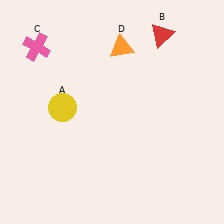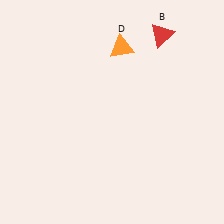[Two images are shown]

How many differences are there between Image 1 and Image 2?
There are 2 differences between the two images.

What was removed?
The pink cross (C), the yellow circle (A) were removed in Image 2.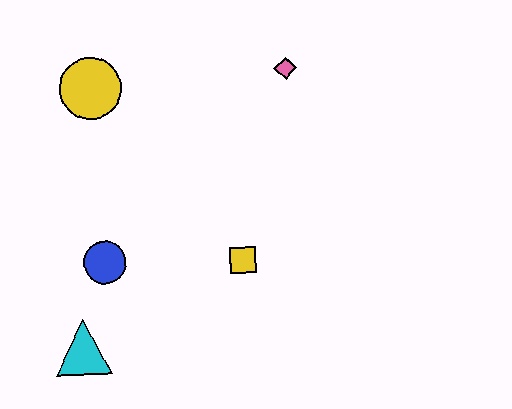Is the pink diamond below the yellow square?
No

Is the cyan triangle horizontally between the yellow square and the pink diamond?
No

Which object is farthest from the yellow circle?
The cyan triangle is farthest from the yellow circle.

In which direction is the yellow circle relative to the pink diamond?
The yellow circle is to the left of the pink diamond.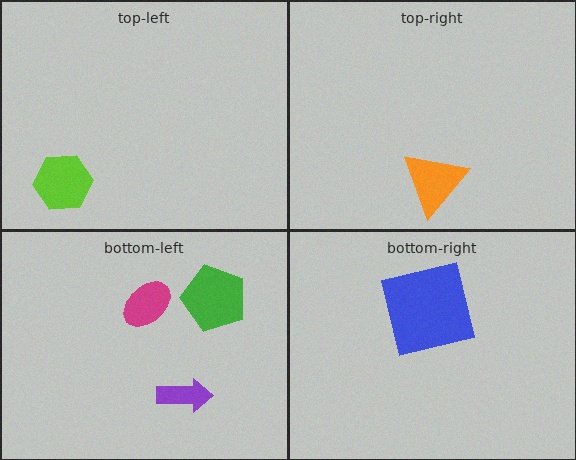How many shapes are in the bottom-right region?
1.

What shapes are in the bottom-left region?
The green pentagon, the magenta ellipse, the purple arrow.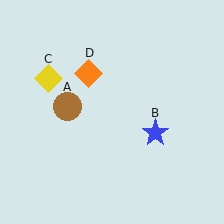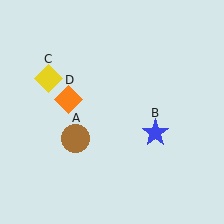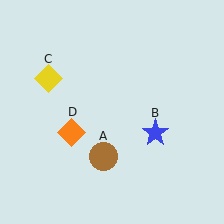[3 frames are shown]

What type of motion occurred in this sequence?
The brown circle (object A), orange diamond (object D) rotated counterclockwise around the center of the scene.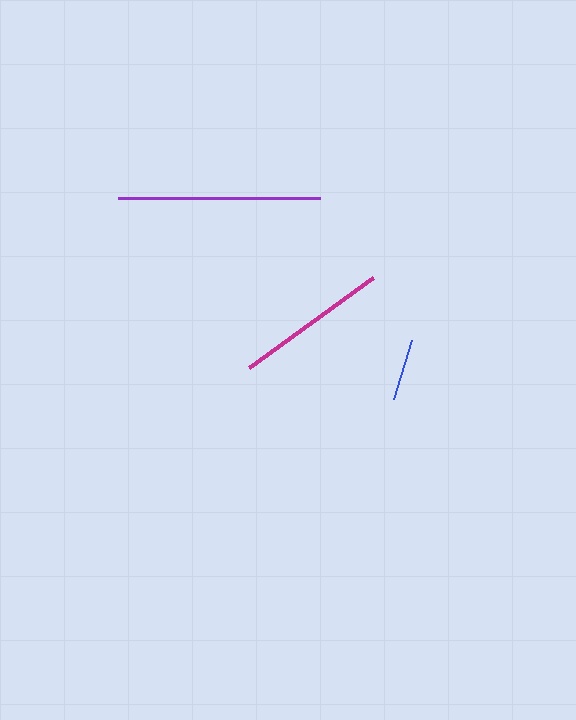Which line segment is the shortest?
The blue line is the shortest at approximately 62 pixels.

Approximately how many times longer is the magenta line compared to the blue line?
The magenta line is approximately 2.5 times the length of the blue line.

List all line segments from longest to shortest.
From longest to shortest: purple, magenta, blue.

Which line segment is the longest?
The purple line is the longest at approximately 202 pixels.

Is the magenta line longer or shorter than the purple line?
The purple line is longer than the magenta line.